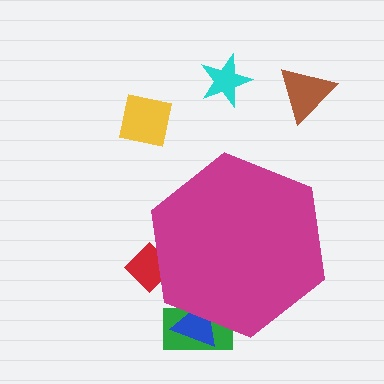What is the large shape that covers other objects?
A magenta hexagon.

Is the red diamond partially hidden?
Yes, the red diamond is partially hidden behind the magenta hexagon.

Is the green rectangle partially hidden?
Yes, the green rectangle is partially hidden behind the magenta hexagon.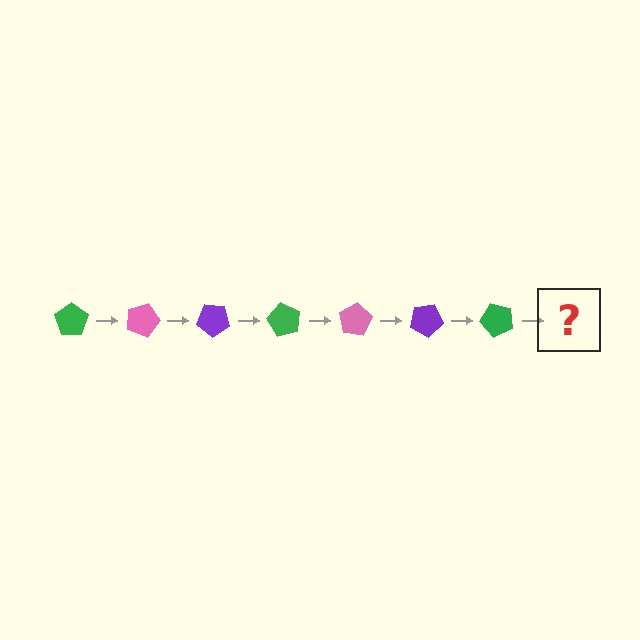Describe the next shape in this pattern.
It should be a pink pentagon, rotated 140 degrees from the start.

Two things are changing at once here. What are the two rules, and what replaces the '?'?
The two rules are that it rotates 20 degrees each step and the color cycles through green, pink, and purple. The '?' should be a pink pentagon, rotated 140 degrees from the start.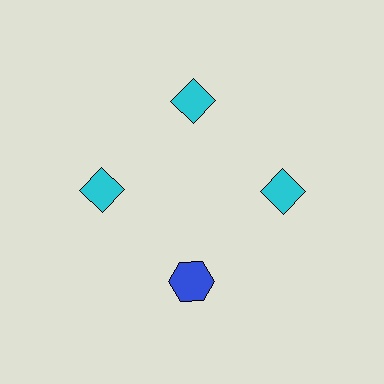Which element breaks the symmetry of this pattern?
The blue hexagon at roughly the 6 o'clock position breaks the symmetry. All other shapes are cyan diamonds.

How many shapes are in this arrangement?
There are 4 shapes arranged in a ring pattern.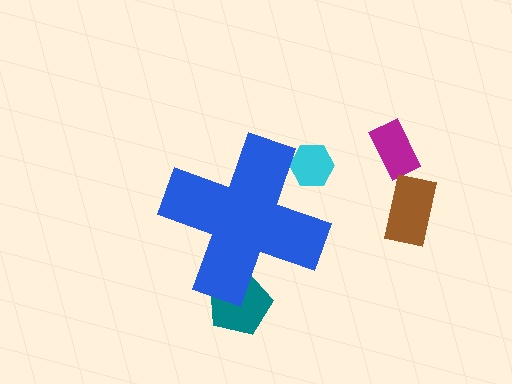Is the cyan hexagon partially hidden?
Yes, the cyan hexagon is partially hidden behind the blue cross.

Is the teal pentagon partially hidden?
Yes, the teal pentagon is partially hidden behind the blue cross.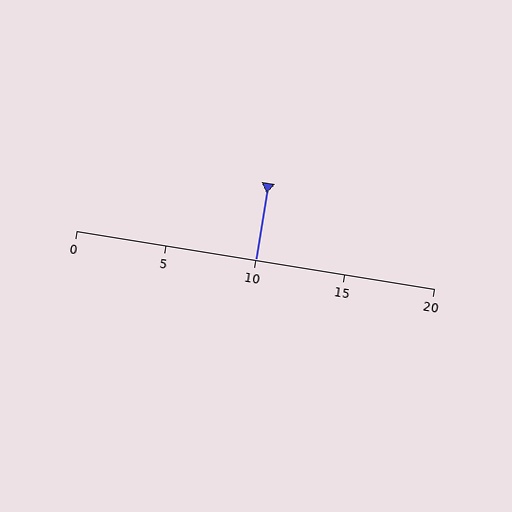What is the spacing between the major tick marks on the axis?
The major ticks are spaced 5 apart.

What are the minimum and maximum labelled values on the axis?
The axis runs from 0 to 20.